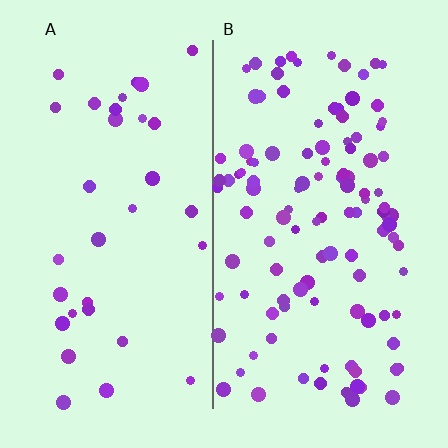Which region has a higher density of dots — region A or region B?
B (the right).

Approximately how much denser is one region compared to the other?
Approximately 3.4× — region B over region A.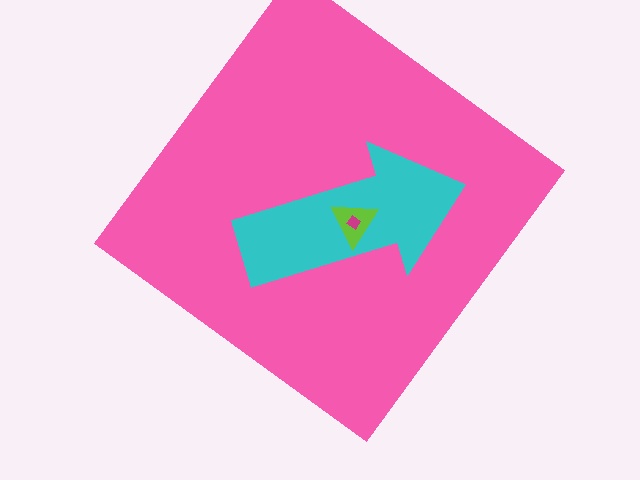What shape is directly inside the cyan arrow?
The lime triangle.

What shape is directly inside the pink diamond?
The cyan arrow.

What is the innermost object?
The magenta diamond.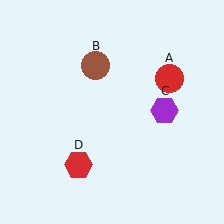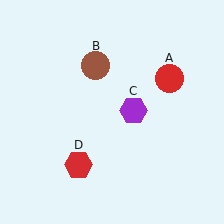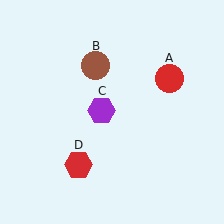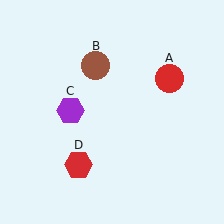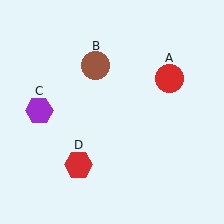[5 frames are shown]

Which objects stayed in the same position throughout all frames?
Red circle (object A) and brown circle (object B) and red hexagon (object D) remained stationary.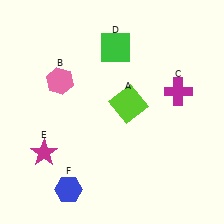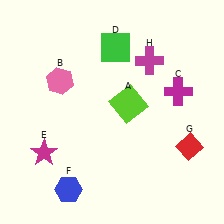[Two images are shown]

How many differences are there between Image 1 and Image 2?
There are 2 differences between the two images.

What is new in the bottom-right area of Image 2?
A red diamond (G) was added in the bottom-right area of Image 2.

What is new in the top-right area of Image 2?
A magenta cross (H) was added in the top-right area of Image 2.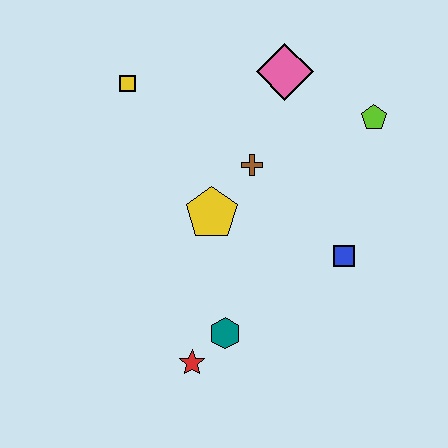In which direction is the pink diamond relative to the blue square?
The pink diamond is above the blue square.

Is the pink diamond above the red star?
Yes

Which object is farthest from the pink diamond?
The red star is farthest from the pink diamond.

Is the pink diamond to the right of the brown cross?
Yes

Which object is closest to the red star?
The teal hexagon is closest to the red star.